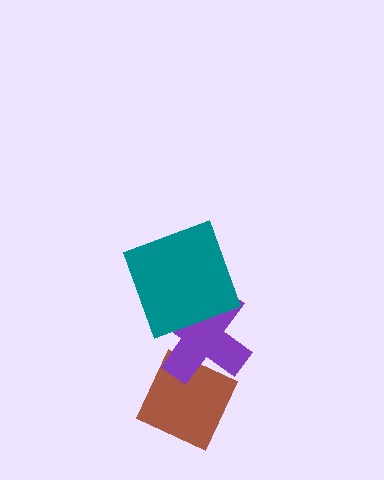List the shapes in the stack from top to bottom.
From top to bottom: the teal square, the purple cross, the brown diamond.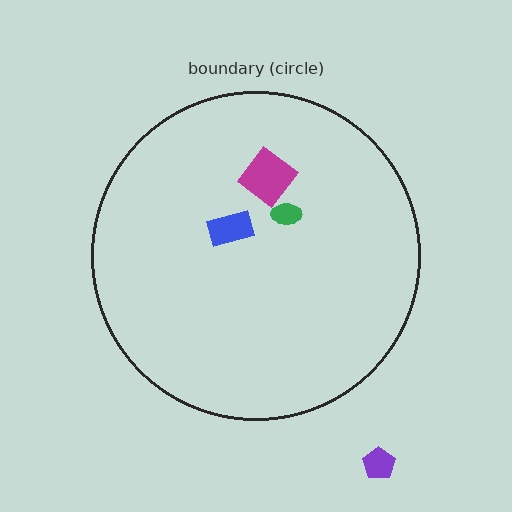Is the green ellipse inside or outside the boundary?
Inside.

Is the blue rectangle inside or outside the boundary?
Inside.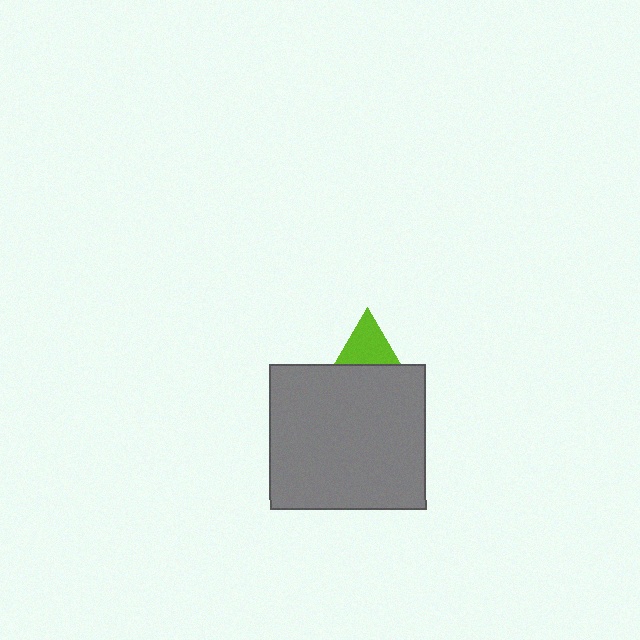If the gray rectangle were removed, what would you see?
You would see the complete lime triangle.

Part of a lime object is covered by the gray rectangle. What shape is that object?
It is a triangle.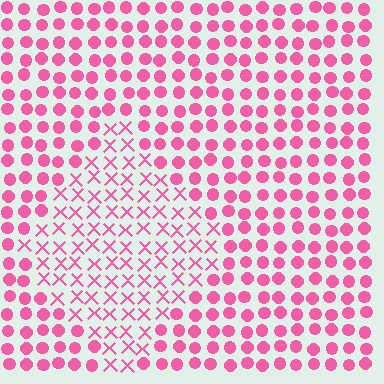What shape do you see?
I see a diamond.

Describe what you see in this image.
The image is filled with small pink elements arranged in a uniform grid. A diamond-shaped region contains X marks, while the surrounding area contains circles. The boundary is defined purely by the change in element shape.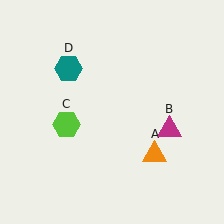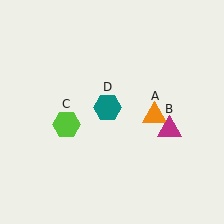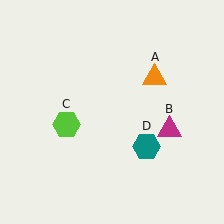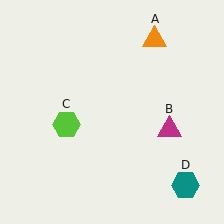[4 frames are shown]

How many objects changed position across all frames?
2 objects changed position: orange triangle (object A), teal hexagon (object D).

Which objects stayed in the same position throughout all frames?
Magenta triangle (object B) and lime hexagon (object C) remained stationary.